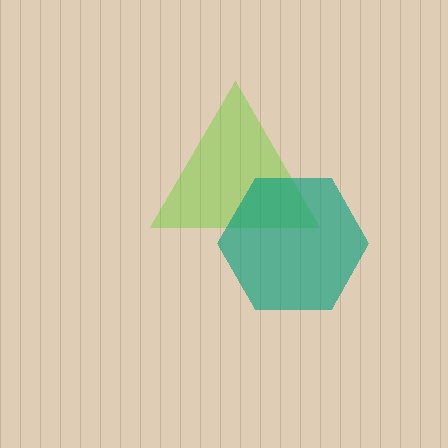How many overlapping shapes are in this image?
There are 2 overlapping shapes in the image.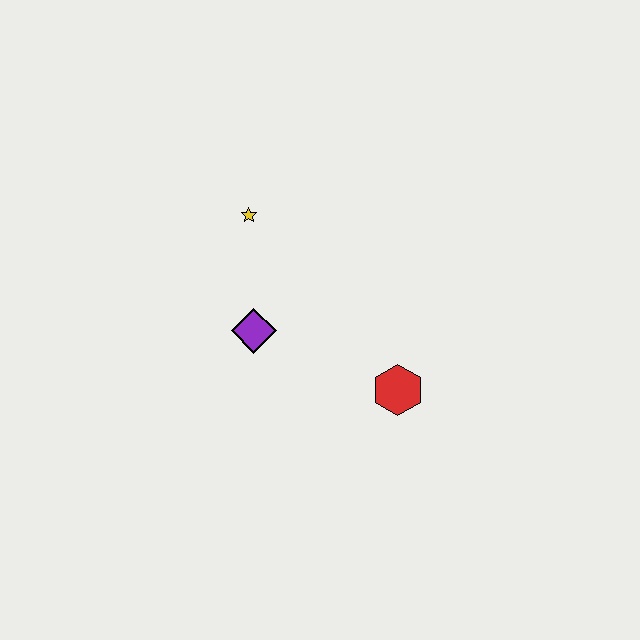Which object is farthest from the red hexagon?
The yellow star is farthest from the red hexagon.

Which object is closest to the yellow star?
The purple diamond is closest to the yellow star.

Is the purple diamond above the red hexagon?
Yes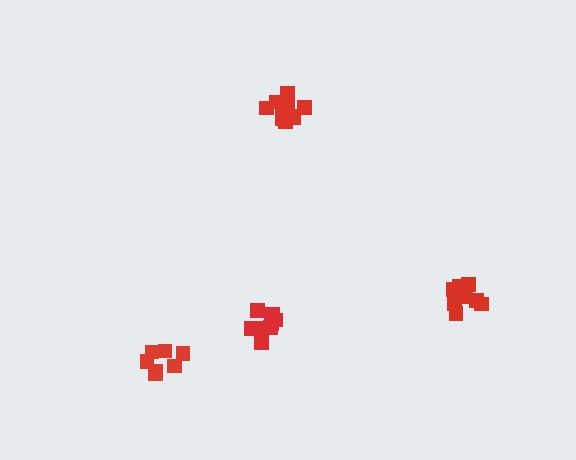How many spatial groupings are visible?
There are 4 spatial groupings.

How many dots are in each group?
Group 1: 9 dots, Group 2: 13 dots, Group 3: 12 dots, Group 4: 7 dots (41 total).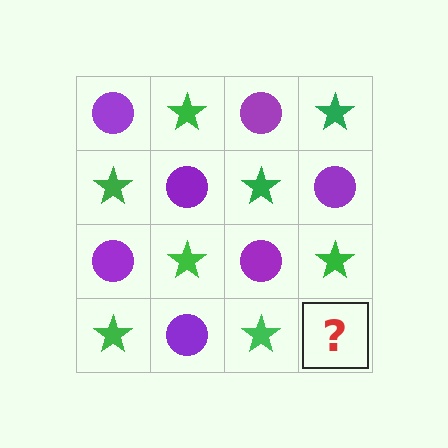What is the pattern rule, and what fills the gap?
The rule is that it alternates purple circle and green star in a checkerboard pattern. The gap should be filled with a purple circle.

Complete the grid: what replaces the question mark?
The question mark should be replaced with a purple circle.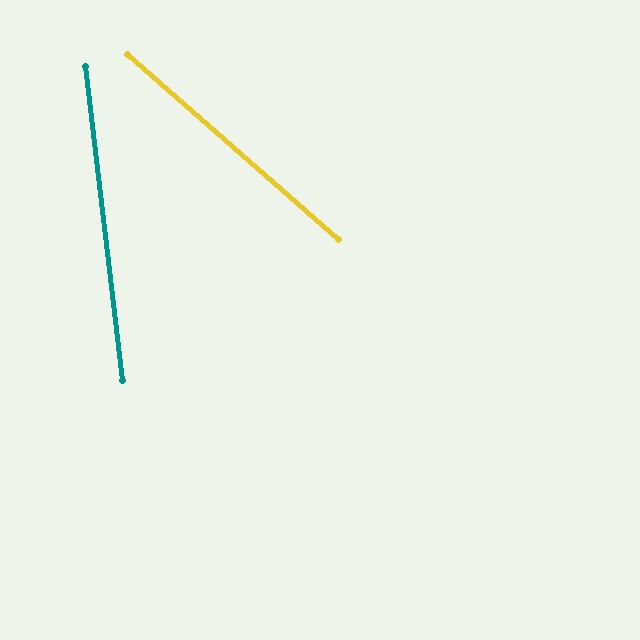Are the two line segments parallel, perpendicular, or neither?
Neither parallel nor perpendicular — they differ by about 42°.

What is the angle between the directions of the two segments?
Approximately 42 degrees.